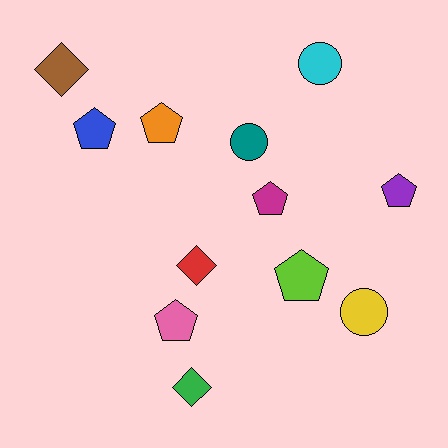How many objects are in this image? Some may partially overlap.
There are 12 objects.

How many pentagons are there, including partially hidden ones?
There are 6 pentagons.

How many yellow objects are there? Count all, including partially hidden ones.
There is 1 yellow object.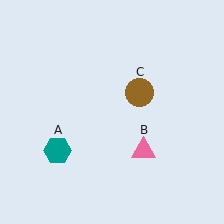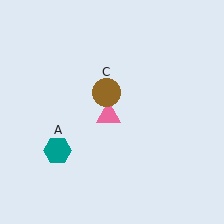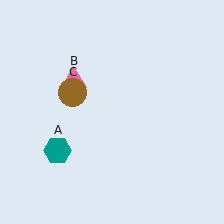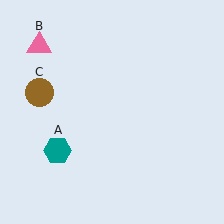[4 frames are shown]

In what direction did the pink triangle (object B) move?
The pink triangle (object B) moved up and to the left.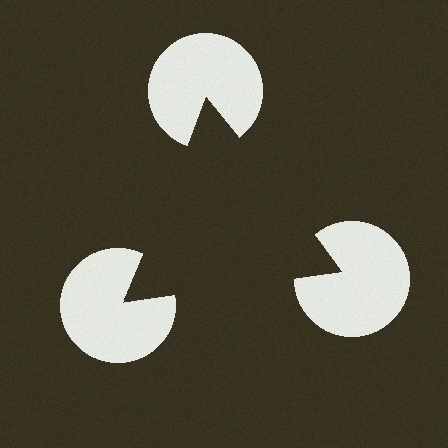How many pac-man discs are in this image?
There are 3 — one at each vertex of the illusory triangle.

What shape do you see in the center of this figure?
An illusory triangle — its edges are inferred from the aligned wedge cuts in the pac-man discs, not physically drawn.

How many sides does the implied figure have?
3 sides.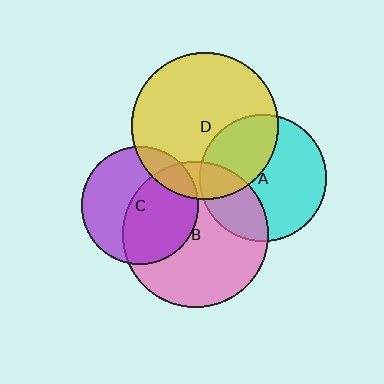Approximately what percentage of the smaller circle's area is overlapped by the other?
Approximately 30%.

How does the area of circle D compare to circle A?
Approximately 1.3 times.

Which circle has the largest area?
Circle D (yellow).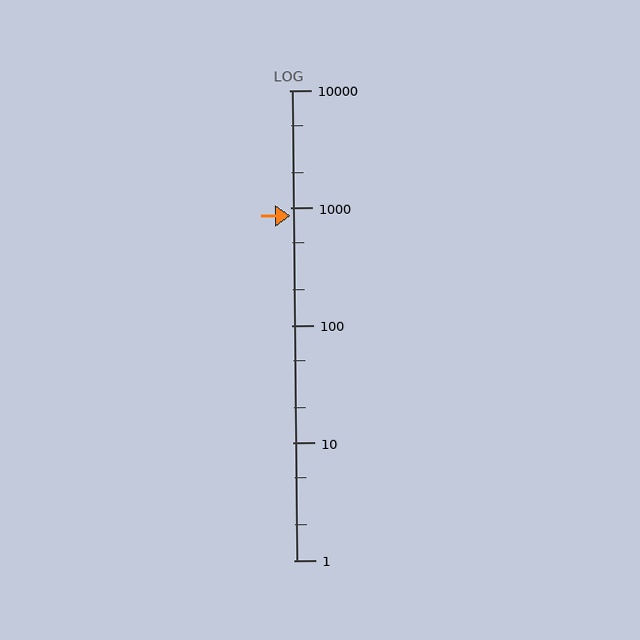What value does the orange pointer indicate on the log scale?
The pointer indicates approximately 860.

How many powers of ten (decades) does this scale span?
The scale spans 4 decades, from 1 to 10000.